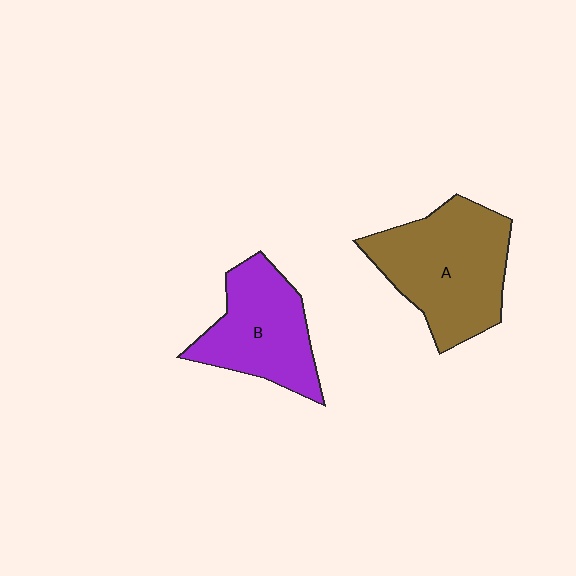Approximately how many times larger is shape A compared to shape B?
Approximately 1.3 times.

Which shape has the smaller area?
Shape B (purple).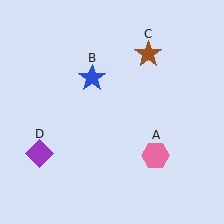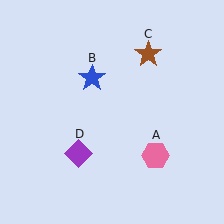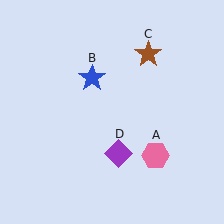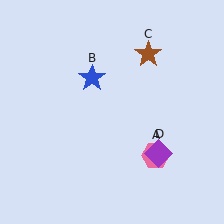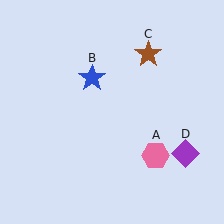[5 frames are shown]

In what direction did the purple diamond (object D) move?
The purple diamond (object D) moved right.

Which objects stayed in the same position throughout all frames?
Pink hexagon (object A) and blue star (object B) and brown star (object C) remained stationary.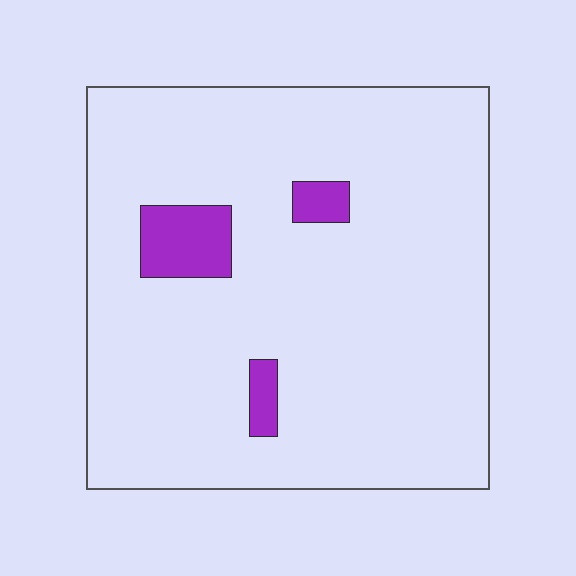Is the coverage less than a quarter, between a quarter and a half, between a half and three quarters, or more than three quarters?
Less than a quarter.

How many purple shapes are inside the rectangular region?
3.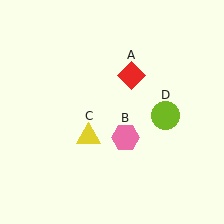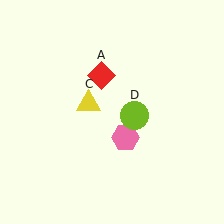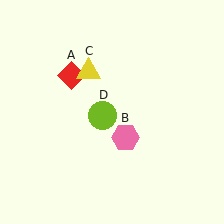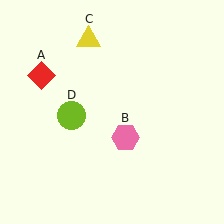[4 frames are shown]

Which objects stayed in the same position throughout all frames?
Pink hexagon (object B) remained stationary.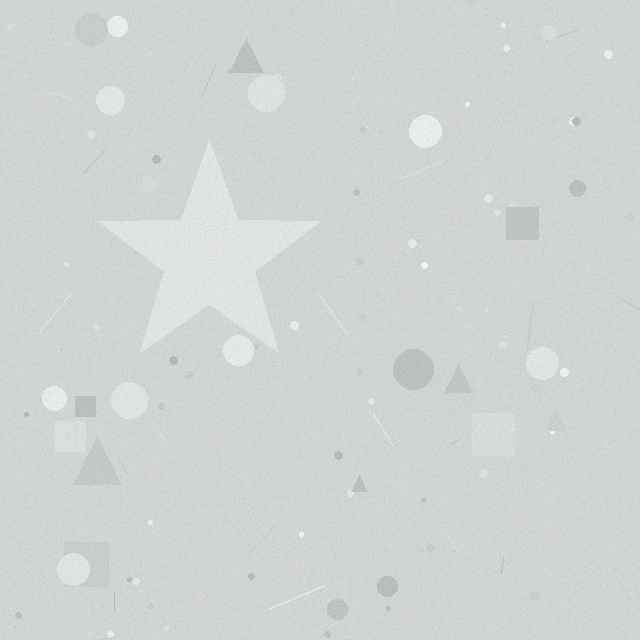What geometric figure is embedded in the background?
A star is embedded in the background.